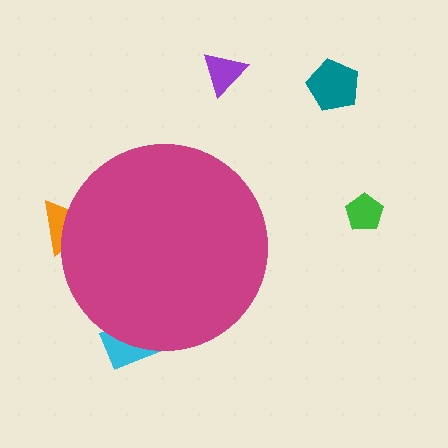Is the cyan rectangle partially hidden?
Yes, the cyan rectangle is partially hidden behind the magenta circle.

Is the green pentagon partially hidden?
No, the green pentagon is fully visible.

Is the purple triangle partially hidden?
No, the purple triangle is fully visible.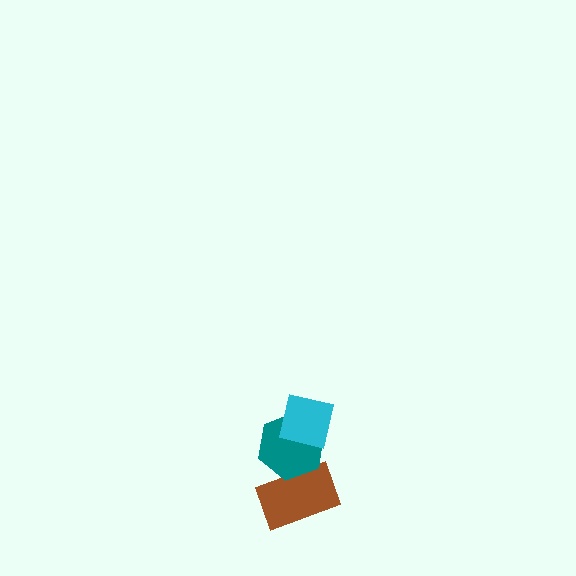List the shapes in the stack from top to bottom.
From top to bottom: the cyan square, the teal hexagon, the brown rectangle.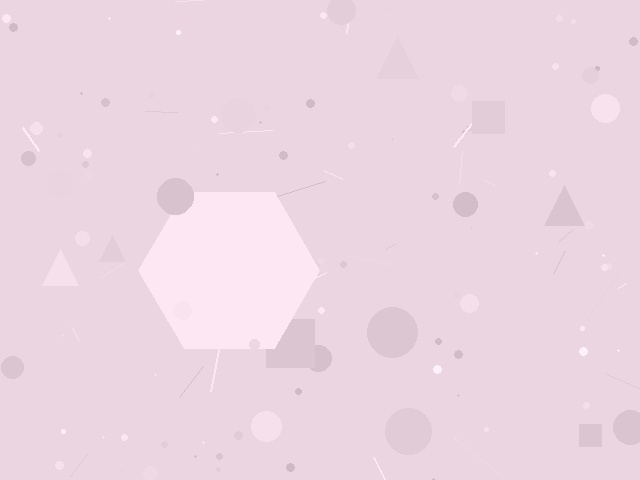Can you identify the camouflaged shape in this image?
The camouflaged shape is a hexagon.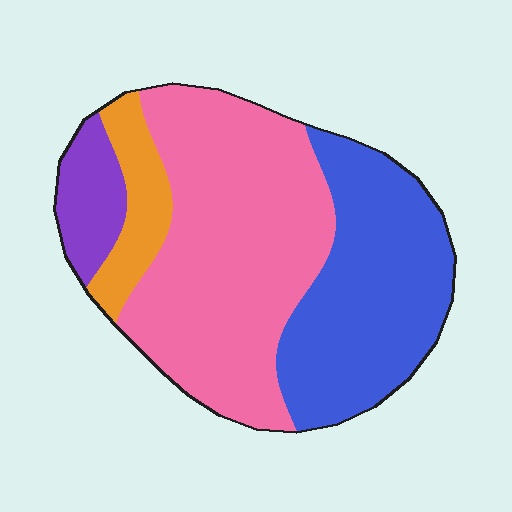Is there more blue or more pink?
Pink.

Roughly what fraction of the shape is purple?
Purple takes up less than a quarter of the shape.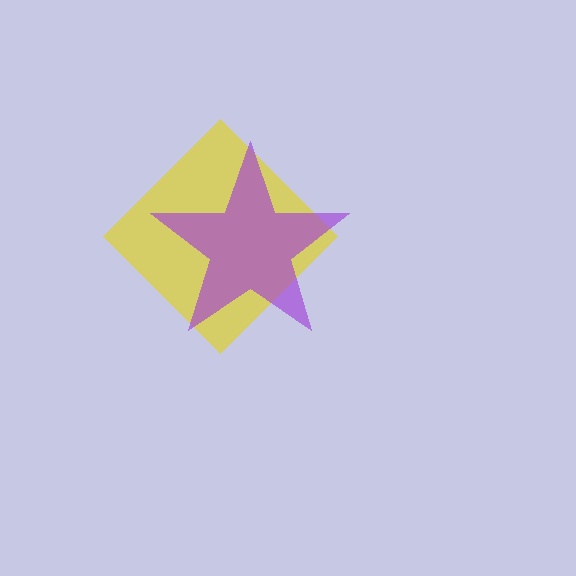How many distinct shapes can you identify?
There are 2 distinct shapes: a yellow diamond, a purple star.